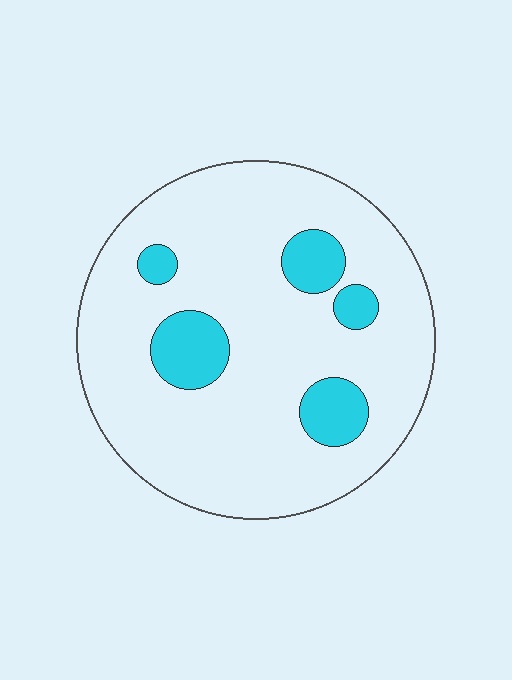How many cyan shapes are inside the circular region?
5.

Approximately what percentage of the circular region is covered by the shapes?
Approximately 15%.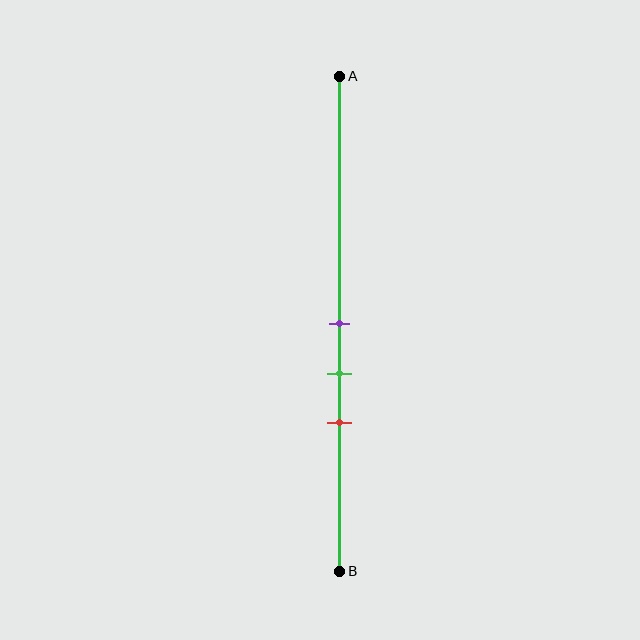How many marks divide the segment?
There are 3 marks dividing the segment.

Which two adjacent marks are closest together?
The purple and green marks are the closest adjacent pair.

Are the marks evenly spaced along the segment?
Yes, the marks are approximately evenly spaced.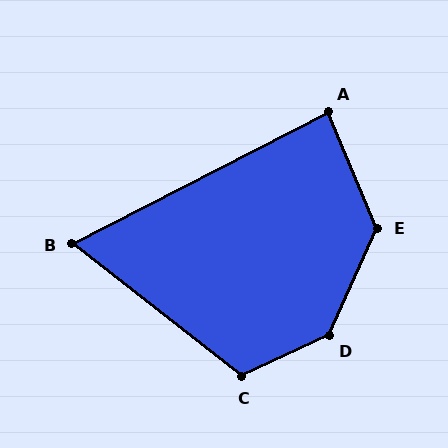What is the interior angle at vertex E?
Approximately 133 degrees (obtuse).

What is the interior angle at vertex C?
Approximately 117 degrees (obtuse).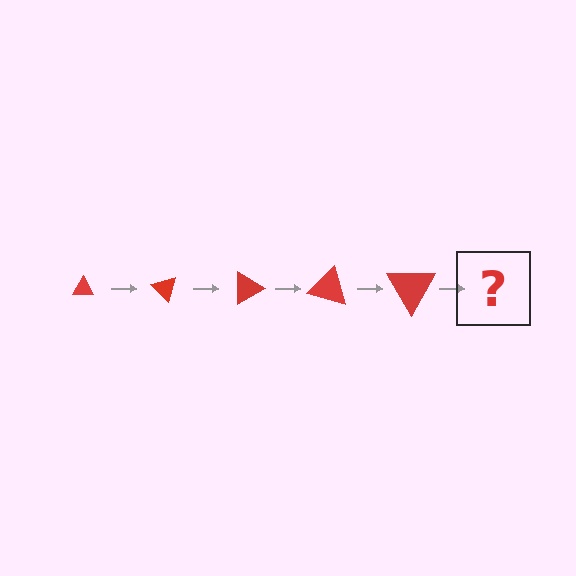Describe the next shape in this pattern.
It should be a triangle, larger than the previous one and rotated 225 degrees from the start.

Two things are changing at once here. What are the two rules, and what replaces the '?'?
The two rules are that the triangle grows larger each step and it rotates 45 degrees each step. The '?' should be a triangle, larger than the previous one and rotated 225 degrees from the start.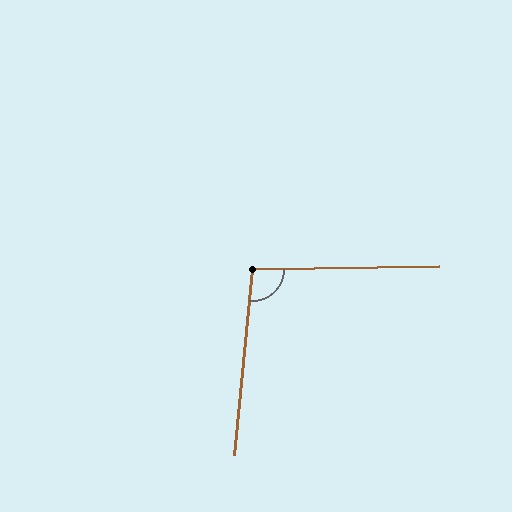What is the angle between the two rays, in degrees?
Approximately 96 degrees.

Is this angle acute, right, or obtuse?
It is obtuse.